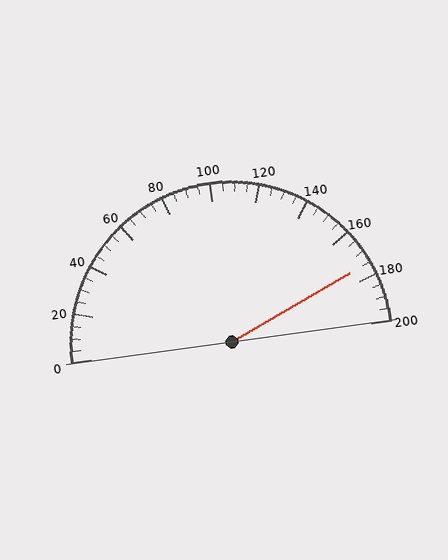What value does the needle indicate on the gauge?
The needle indicates approximately 175.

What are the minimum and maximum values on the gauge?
The gauge ranges from 0 to 200.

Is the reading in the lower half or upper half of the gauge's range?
The reading is in the upper half of the range (0 to 200).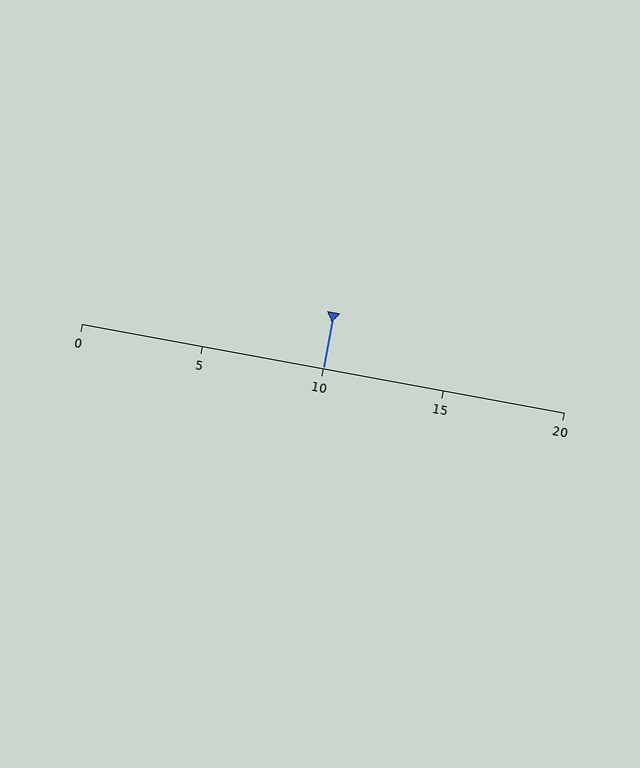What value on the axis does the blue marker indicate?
The marker indicates approximately 10.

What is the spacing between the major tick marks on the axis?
The major ticks are spaced 5 apart.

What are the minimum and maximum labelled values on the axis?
The axis runs from 0 to 20.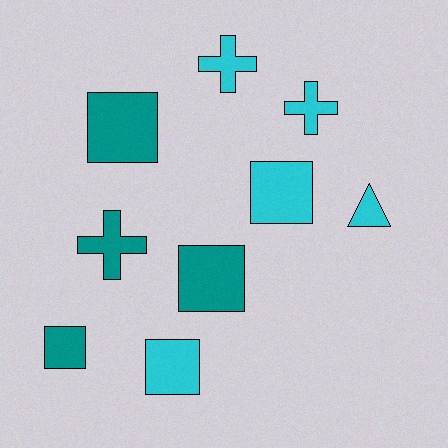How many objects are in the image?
There are 9 objects.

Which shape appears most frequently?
Square, with 5 objects.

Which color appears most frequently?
Cyan, with 5 objects.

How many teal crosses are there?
There is 1 teal cross.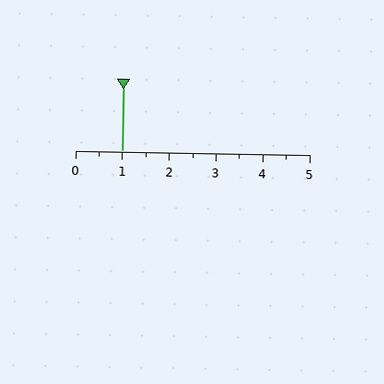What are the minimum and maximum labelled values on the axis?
The axis runs from 0 to 5.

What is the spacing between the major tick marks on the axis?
The major ticks are spaced 1 apart.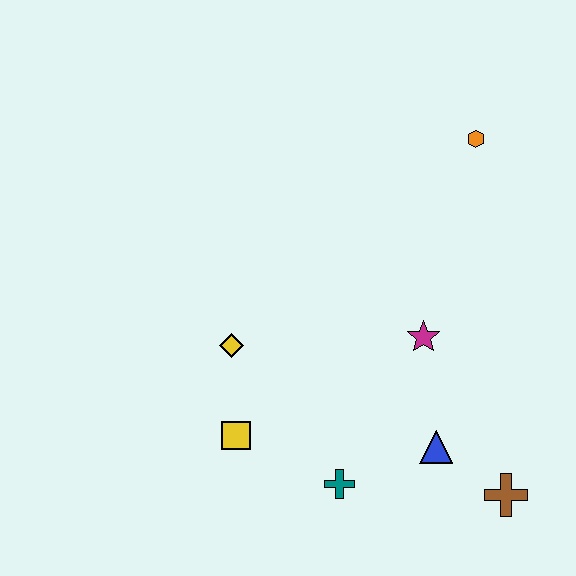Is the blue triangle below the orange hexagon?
Yes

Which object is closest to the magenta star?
The blue triangle is closest to the magenta star.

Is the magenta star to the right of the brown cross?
No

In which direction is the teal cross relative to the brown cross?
The teal cross is to the left of the brown cross.